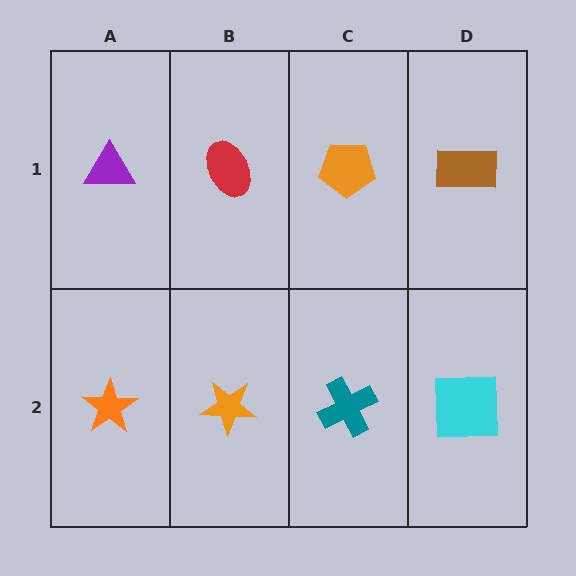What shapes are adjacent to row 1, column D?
A cyan square (row 2, column D), an orange pentagon (row 1, column C).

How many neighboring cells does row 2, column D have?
2.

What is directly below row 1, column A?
An orange star.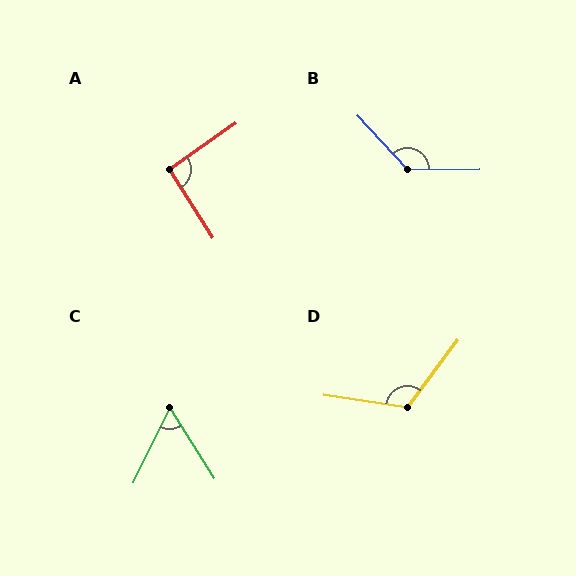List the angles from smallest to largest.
C (58°), A (93°), D (119°), B (133°).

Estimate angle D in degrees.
Approximately 119 degrees.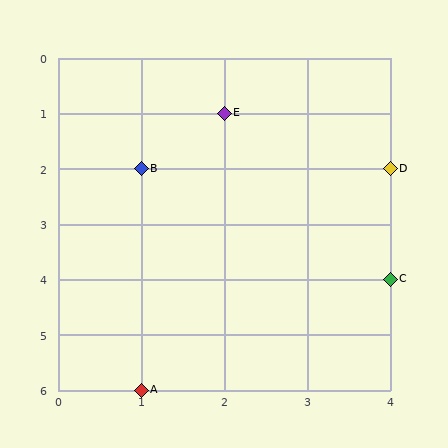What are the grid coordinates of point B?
Point B is at grid coordinates (1, 2).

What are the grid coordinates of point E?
Point E is at grid coordinates (2, 1).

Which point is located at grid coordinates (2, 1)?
Point E is at (2, 1).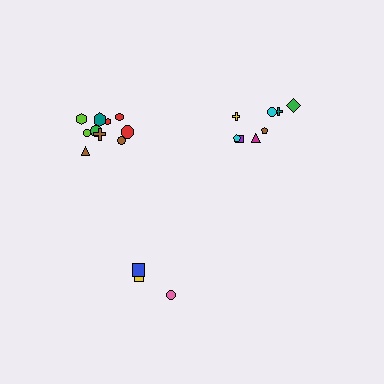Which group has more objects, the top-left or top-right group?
The top-left group.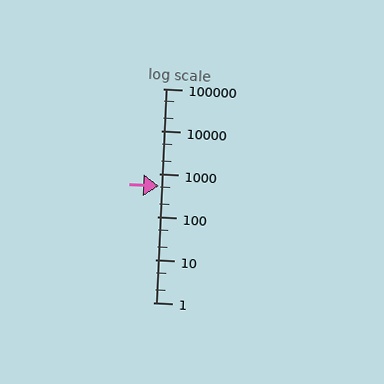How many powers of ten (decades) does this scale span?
The scale spans 5 decades, from 1 to 100000.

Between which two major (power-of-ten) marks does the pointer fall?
The pointer is between 100 and 1000.